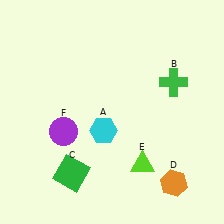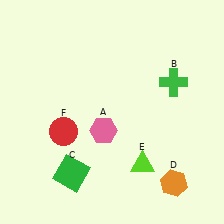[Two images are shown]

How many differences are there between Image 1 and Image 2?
There are 2 differences between the two images.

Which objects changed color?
A changed from cyan to pink. F changed from purple to red.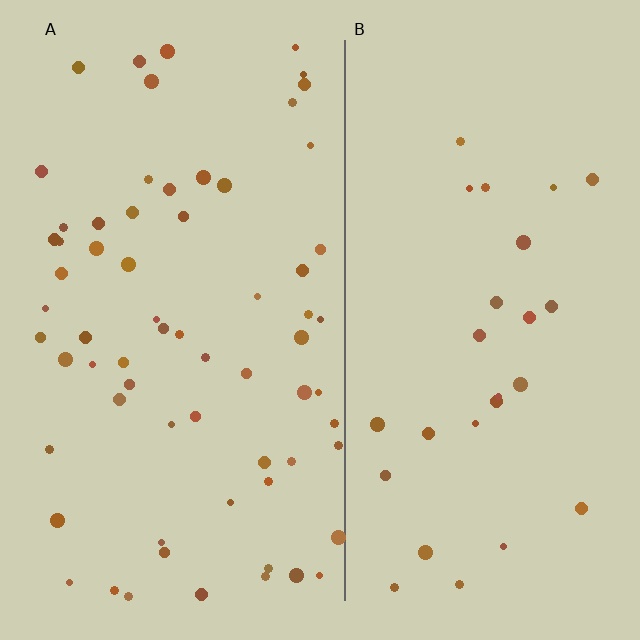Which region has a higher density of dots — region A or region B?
A (the left).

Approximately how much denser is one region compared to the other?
Approximately 2.5× — region A over region B.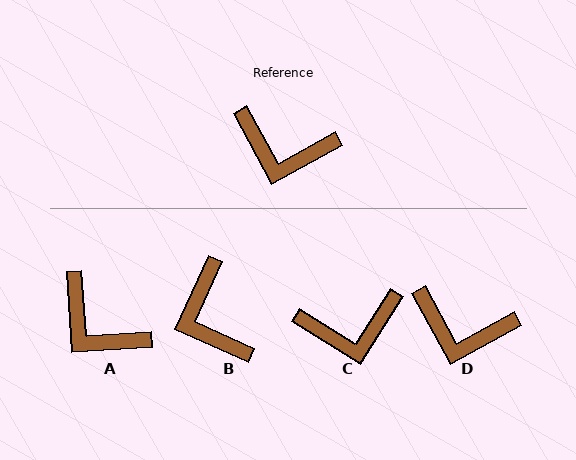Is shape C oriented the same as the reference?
No, it is off by about 29 degrees.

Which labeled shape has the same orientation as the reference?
D.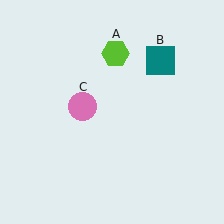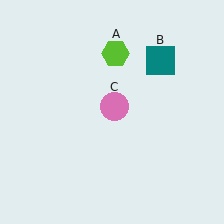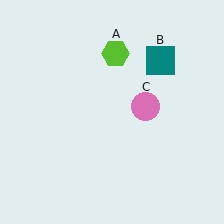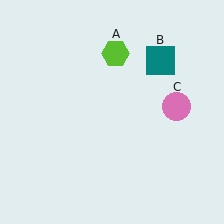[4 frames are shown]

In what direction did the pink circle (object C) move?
The pink circle (object C) moved right.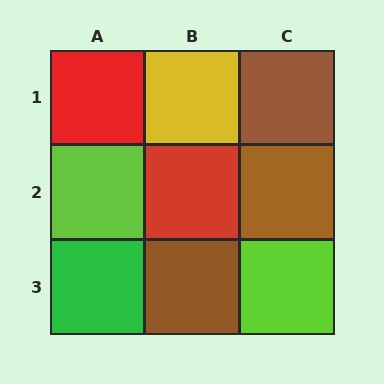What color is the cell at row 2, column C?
Brown.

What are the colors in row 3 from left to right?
Green, brown, lime.